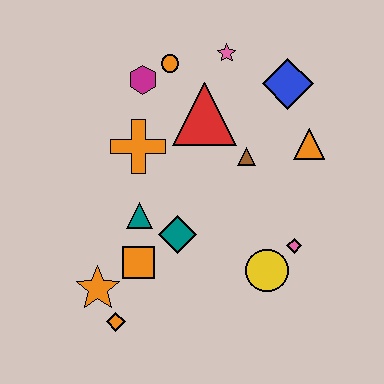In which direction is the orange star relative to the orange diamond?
The orange star is above the orange diamond.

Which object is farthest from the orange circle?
The orange diamond is farthest from the orange circle.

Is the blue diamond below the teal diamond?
No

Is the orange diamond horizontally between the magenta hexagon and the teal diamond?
No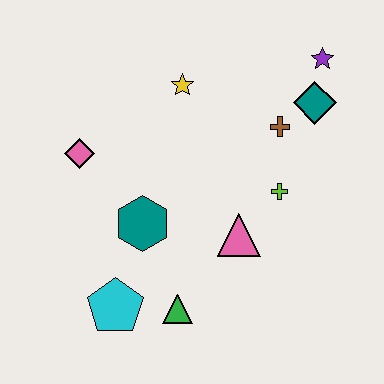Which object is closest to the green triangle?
The cyan pentagon is closest to the green triangle.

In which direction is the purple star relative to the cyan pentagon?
The purple star is above the cyan pentagon.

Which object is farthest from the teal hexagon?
The purple star is farthest from the teal hexagon.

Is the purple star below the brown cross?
No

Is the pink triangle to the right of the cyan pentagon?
Yes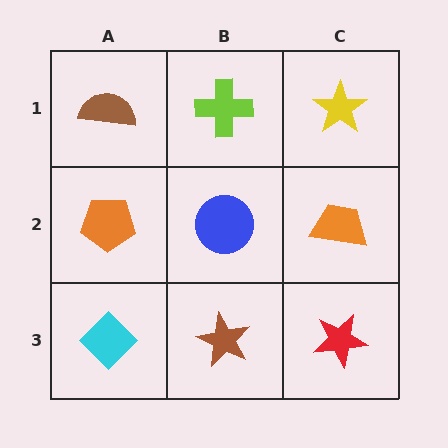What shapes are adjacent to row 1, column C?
An orange trapezoid (row 2, column C), a lime cross (row 1, column B).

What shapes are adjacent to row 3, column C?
An orange trapezoid (row 2, column C), a brown star (row 3, column B).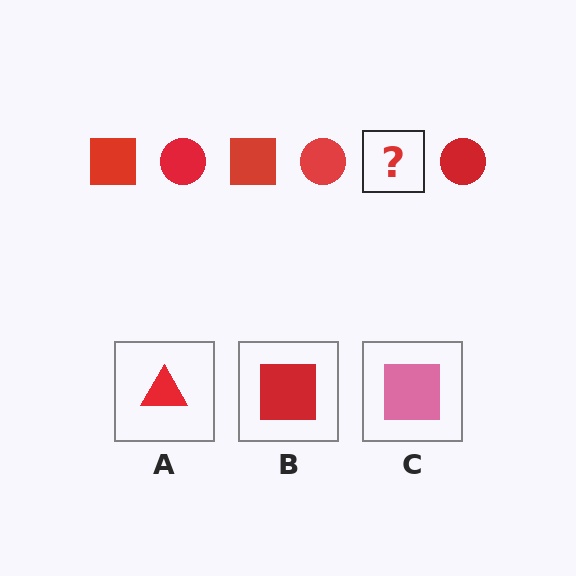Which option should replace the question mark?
Option B.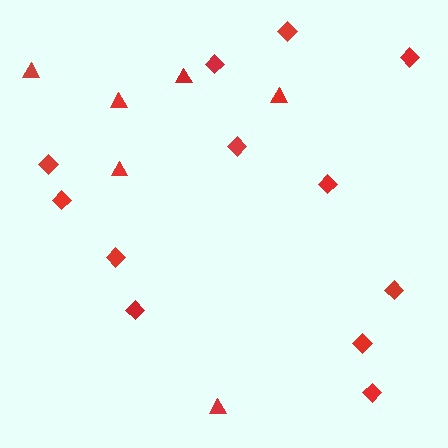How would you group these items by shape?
There are 2 groups: one group of diamonds (12) and one group of triangles (6).